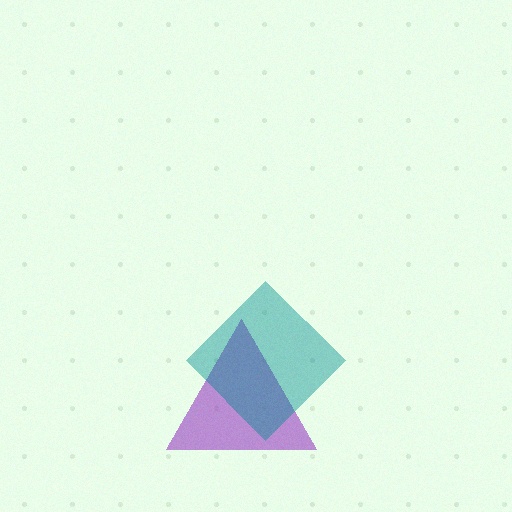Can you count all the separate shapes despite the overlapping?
Yes, there are 2 separate shapes.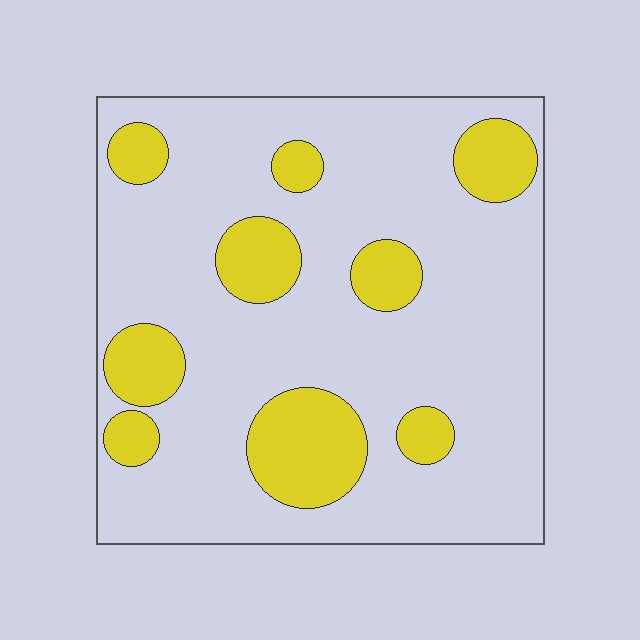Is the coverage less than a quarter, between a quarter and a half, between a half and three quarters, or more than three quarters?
Less than a quarter.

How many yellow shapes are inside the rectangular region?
9.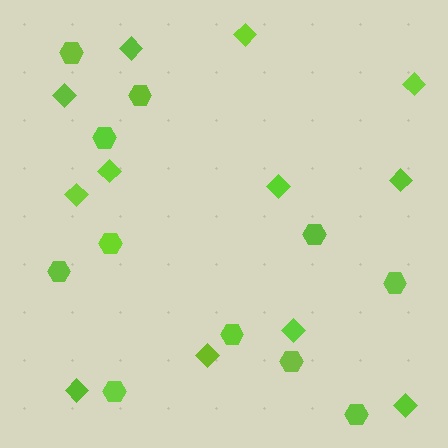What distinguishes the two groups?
There are 2 groups: one group of diamonds (12) and one group of hexagons (11).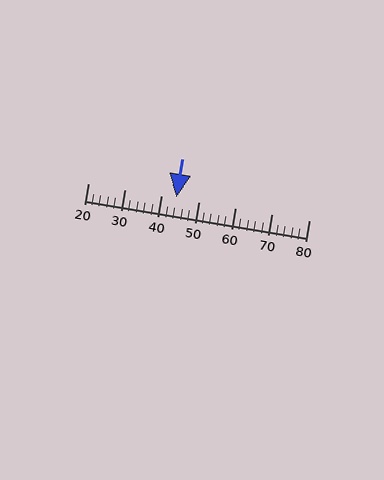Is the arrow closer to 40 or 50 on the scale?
The arrow is closer to 40.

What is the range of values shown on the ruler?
The ruler shows values from 20 to 80.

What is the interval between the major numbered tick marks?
The major tick marks are spaced 10 units apart.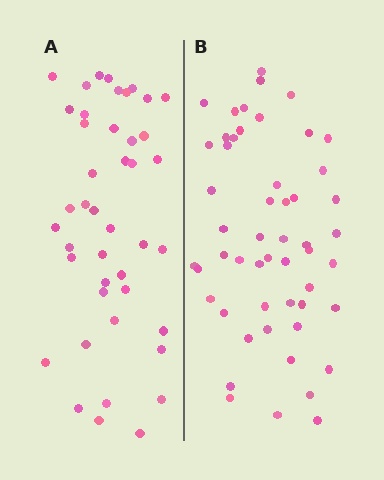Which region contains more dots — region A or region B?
Region B (the right region) has more dots.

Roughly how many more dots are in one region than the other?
Region B has roughly 8 or so more dots than region A.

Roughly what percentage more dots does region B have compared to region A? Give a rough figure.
About 20% more.